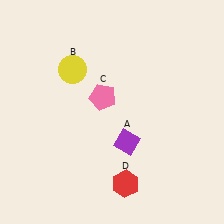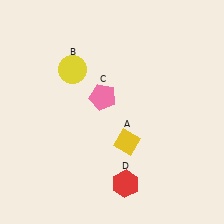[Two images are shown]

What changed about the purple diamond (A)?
In Image 1, A is purple. In Image 2, it changed to yellow.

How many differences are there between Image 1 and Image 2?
There is 1 difference between the two images.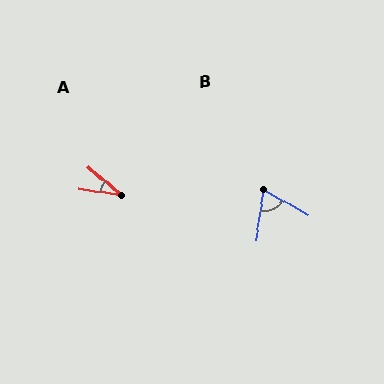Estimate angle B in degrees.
Approximately 70 degrees.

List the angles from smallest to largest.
A (33°), B (70°).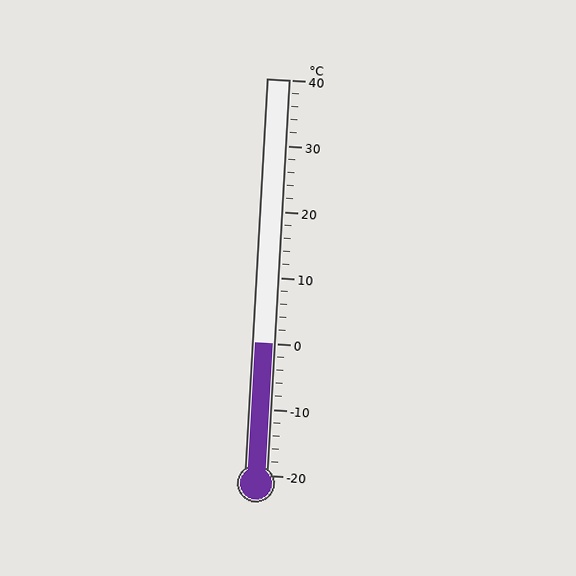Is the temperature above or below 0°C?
The temperature is at 0°C.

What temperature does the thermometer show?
The thermometer shows approximately 0°C.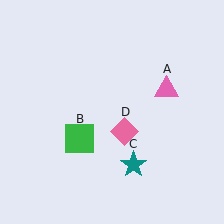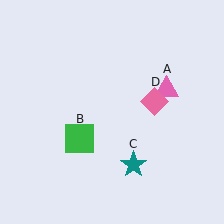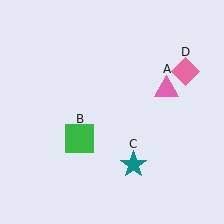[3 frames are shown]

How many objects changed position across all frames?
1 object changed position: pink diamond (object D).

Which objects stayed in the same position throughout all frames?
Pink triangle (object A) and green square (object B) and teal star (object C) remained stationary.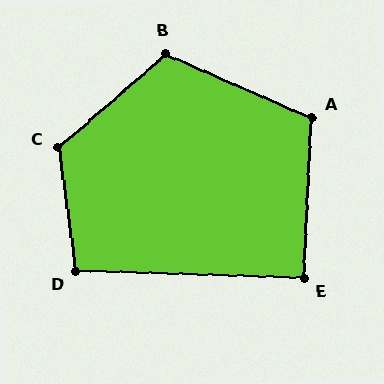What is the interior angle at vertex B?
Approximately 115 degrees (obtuse).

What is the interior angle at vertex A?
Approximately 111 degrees (obtuse).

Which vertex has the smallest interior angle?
E, at approximately 91 degrees.